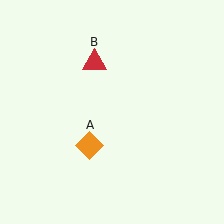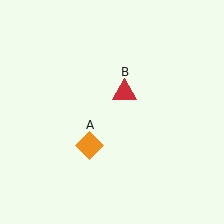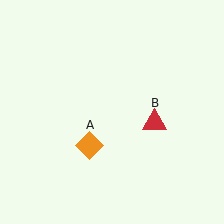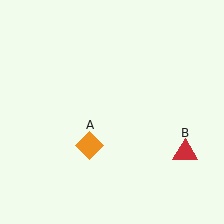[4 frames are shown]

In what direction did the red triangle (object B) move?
The red triangle (object B) moved down and to the right.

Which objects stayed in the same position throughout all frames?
Orange diamond (object A) remained stationary.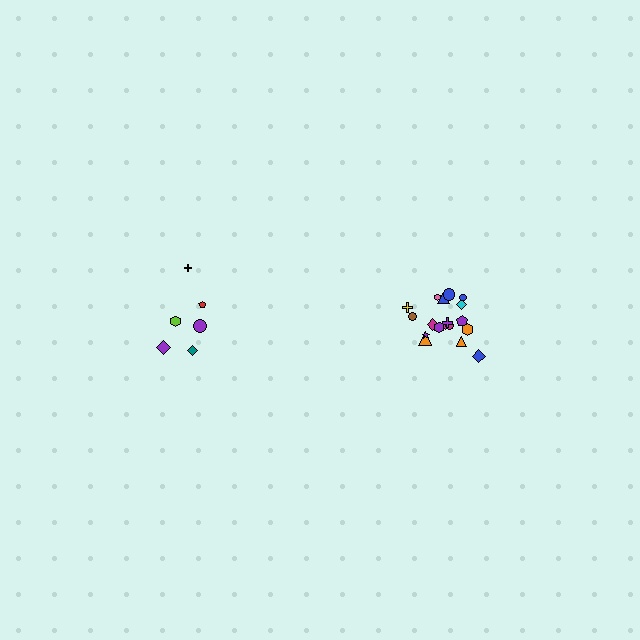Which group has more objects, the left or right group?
The right group.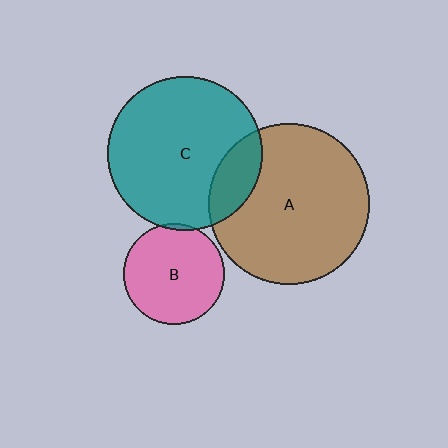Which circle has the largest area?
Circle A (brown).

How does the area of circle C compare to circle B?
Approximately 2.4 times.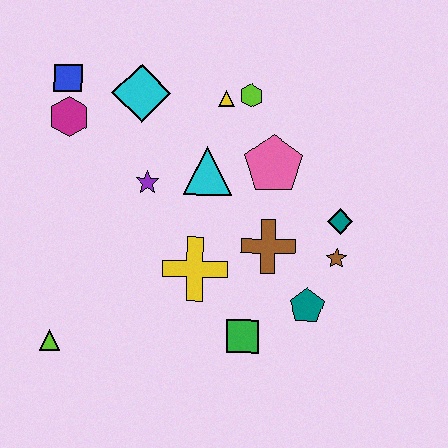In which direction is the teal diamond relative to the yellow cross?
The teal diamond is to the right of the yellow cross.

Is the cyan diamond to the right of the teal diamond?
No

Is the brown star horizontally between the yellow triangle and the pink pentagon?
No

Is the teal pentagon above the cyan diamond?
No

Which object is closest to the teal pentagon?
The brown star is closest to the teal pentagon.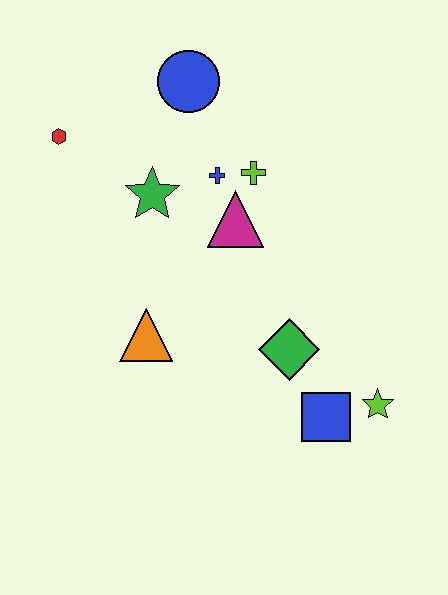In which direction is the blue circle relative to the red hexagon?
The blue circle is to the right of the red hexagon.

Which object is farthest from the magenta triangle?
The lime star is farthest from the magenta triangle.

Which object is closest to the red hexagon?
The green star is closest to the red hexagon.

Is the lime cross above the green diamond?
Yes